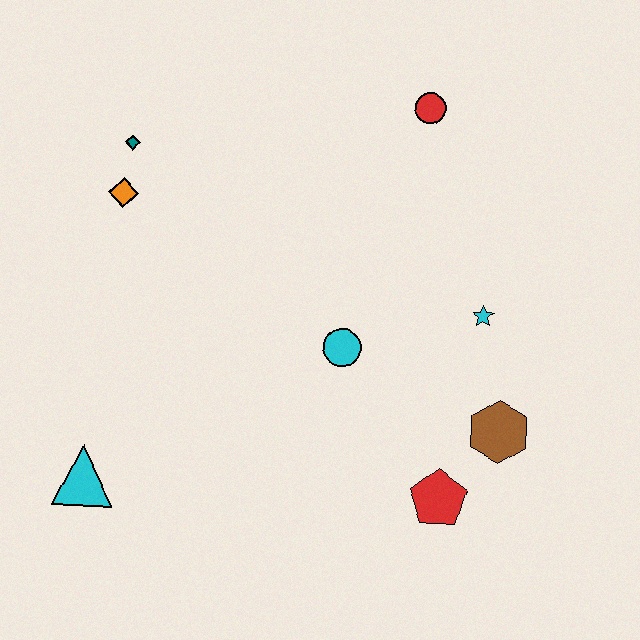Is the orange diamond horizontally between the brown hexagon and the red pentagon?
No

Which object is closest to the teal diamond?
The orange diamond is closest to the teal diamond.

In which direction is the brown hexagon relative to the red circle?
The brown hexagon is below the red circle.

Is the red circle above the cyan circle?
Yes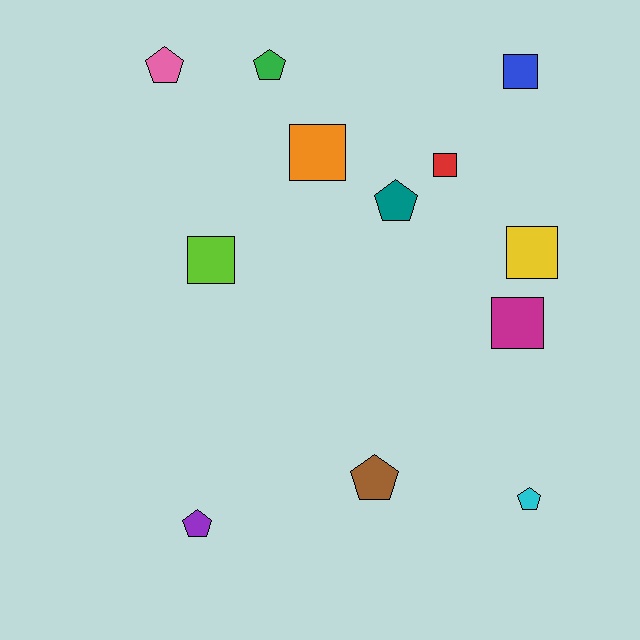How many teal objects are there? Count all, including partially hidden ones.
There is 1 teal object.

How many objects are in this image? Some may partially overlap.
There are 12 objects.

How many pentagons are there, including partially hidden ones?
There are 6 pentagons.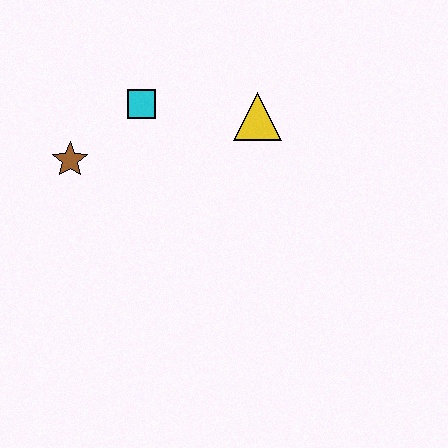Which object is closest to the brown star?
The cyan square is closest to the brown star.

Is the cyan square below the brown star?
No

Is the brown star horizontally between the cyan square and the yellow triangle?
No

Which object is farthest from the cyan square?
The yellow triangle is farthest from the cyan square.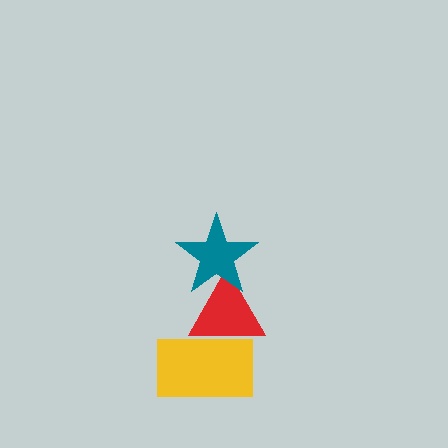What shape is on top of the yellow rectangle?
The red triangle is on top of the yellow rectangle.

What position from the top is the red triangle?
The red triangle is 2nd from the top.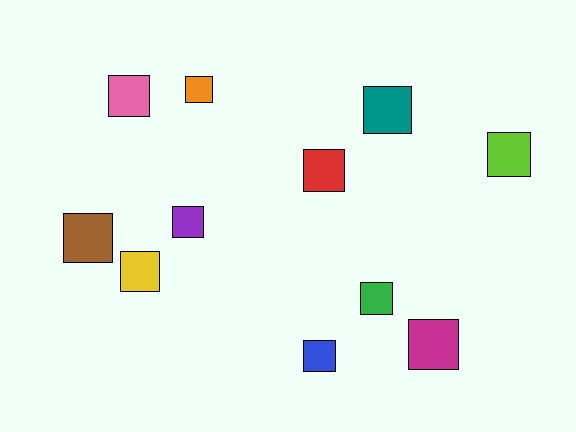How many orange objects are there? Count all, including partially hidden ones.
There is 1 orange object.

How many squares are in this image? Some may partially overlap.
There are 11 squares.